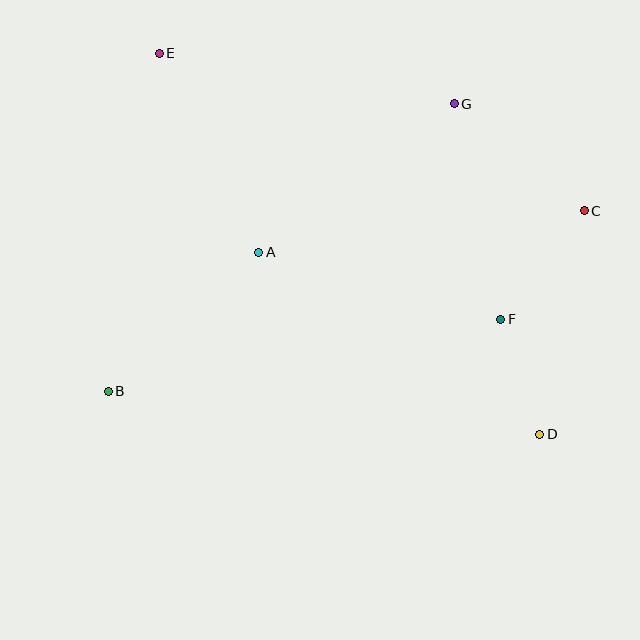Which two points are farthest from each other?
Points D and E are farthest from each other.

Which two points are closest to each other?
Points D and F are closest to each other.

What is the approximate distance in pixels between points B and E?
The distance between B and E is approximately 342 pixels.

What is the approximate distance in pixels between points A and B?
The distance between A and B is approximately 205 pixels.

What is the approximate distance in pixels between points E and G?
The distance between E and G is approximately 299 pixels.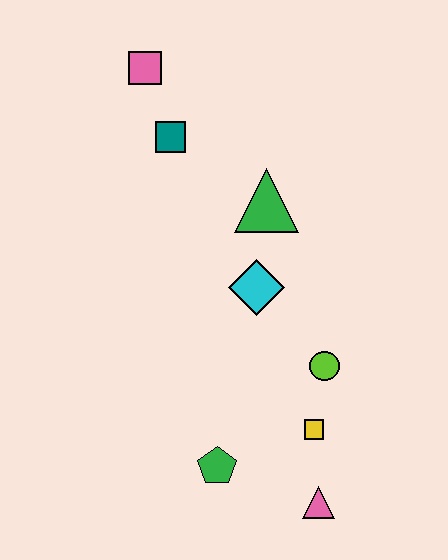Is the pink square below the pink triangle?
No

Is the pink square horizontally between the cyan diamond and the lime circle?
No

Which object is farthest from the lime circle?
The pink square is farthest from the lime circle.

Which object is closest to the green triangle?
The cyan diamond is closest to the green triangle.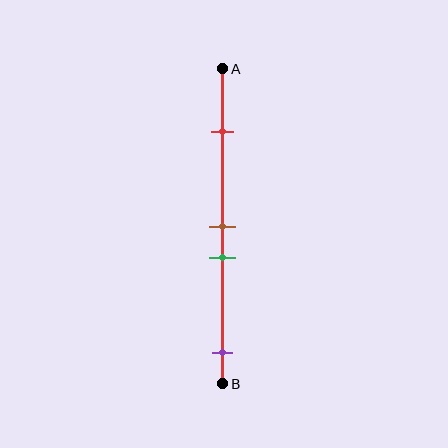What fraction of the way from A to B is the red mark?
The red mark is approximately 20% (0.2) of the way from A to B.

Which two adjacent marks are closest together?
The brown and green marks are the closest adjacent pair.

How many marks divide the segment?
There are 4 marks dividing the segment.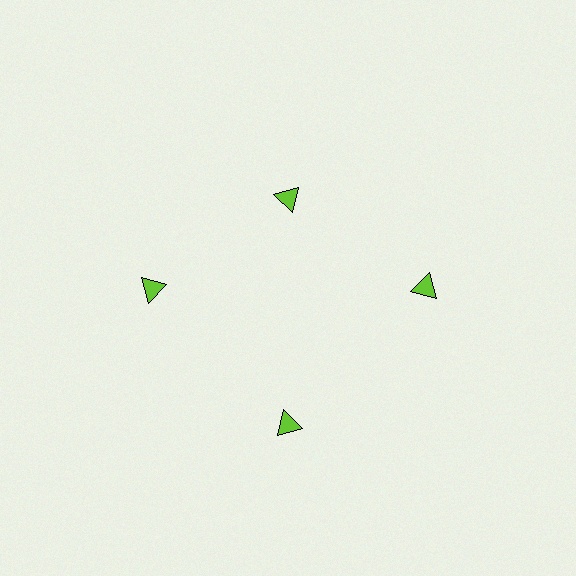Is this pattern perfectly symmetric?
No. The 4 lime triangles are arranged in a ring, but one element near the 12 o'clock position is pulled inward toward the center, breaking the 4-fold rotational symmetry.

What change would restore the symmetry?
The symmetry would be restored by moving it outward, back onto the ring so that all 4 triangles sit at equal angles and equal distance from the center.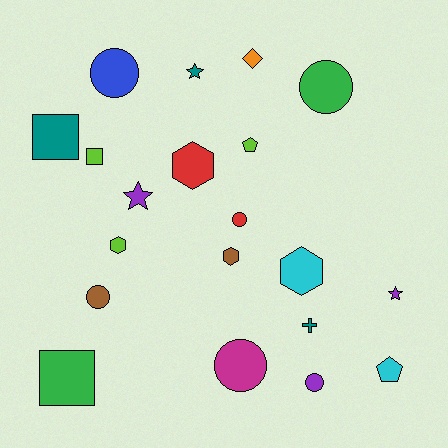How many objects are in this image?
There are 20 objects.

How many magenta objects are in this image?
There is 1 magenta object.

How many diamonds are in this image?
There is 1 diamond.